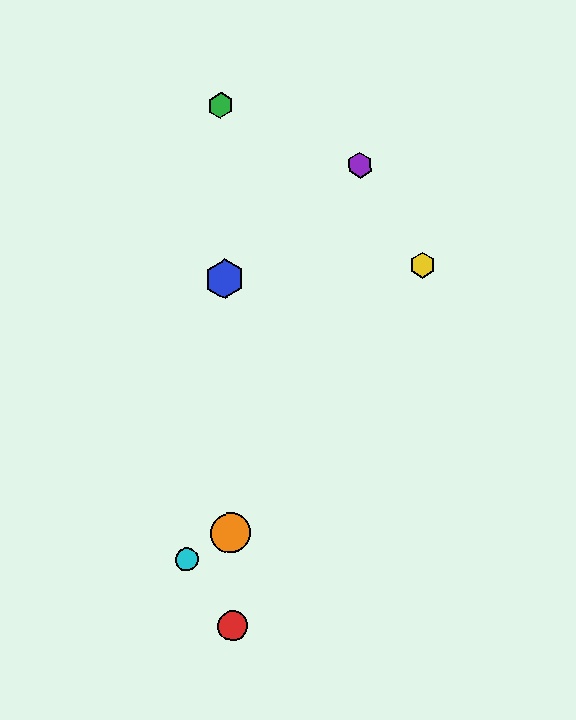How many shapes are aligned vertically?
4 shapes (the red circle, the blue hexagon, the green hexagon, the orange circle) are aligned vertically.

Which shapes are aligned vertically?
The red circle, the blue hexagon, the green hexagon, the orange circle are aligned vertically.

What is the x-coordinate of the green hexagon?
The green hexagon is at x≈221.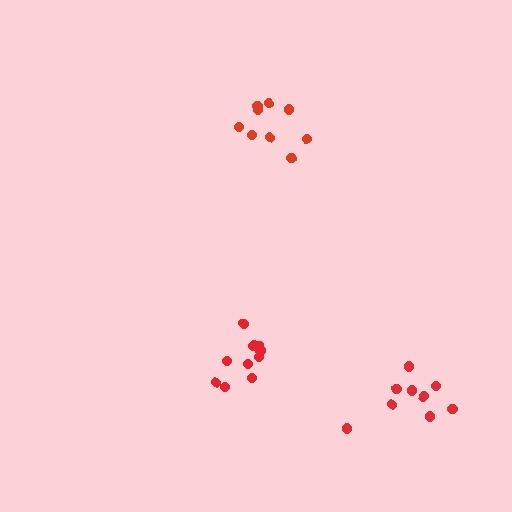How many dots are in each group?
Group 1: 9 dots, Group 2: 10 dots, Group 3: 9 dots (28 total).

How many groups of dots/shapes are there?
There are 3 groups.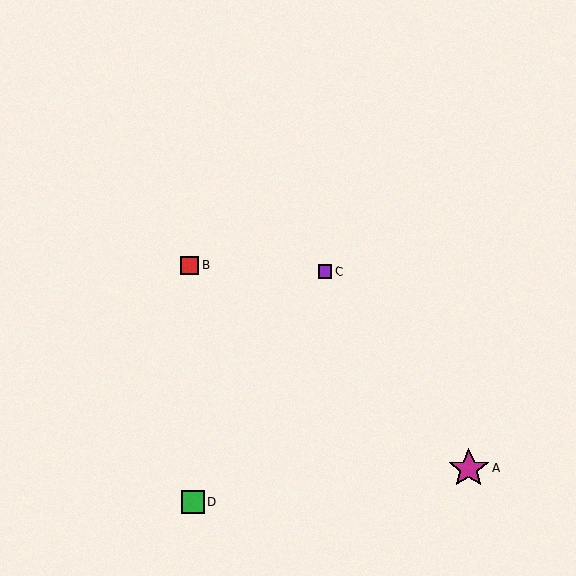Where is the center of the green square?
The center of the green square is at (193, 502).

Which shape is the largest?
The magenta star (labeled A) is the largest.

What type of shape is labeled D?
Shape D is a green square.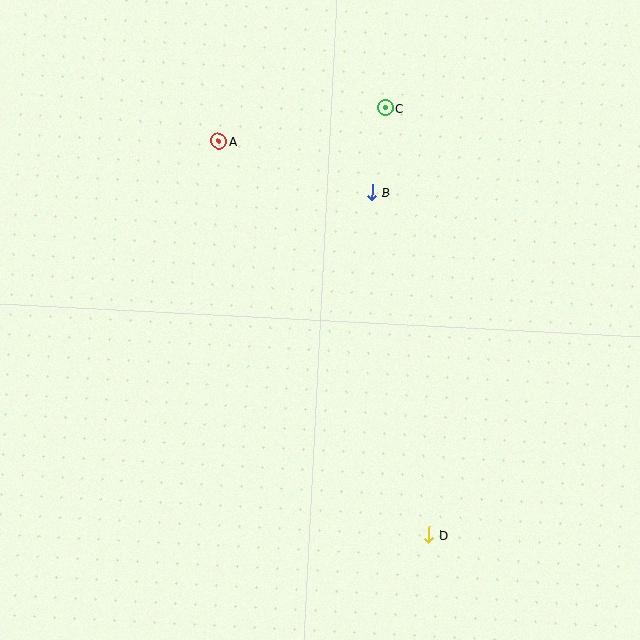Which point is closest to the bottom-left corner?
Point D is closest to the bottom-left corner.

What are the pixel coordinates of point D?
Point D is at (429, 534).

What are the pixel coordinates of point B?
Point B is at (372, 192).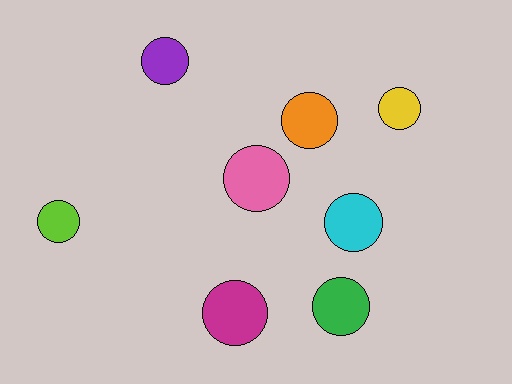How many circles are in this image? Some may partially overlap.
There are 8 circles.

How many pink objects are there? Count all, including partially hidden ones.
There is 1 pink object.